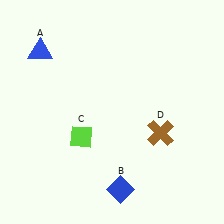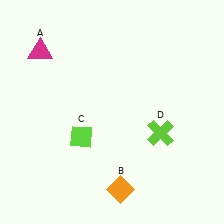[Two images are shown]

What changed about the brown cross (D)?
In Image 1, D is brown. In Image 2, it changed to lime.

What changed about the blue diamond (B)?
In Image 1, B is blue. In Image 2, it changed to orange.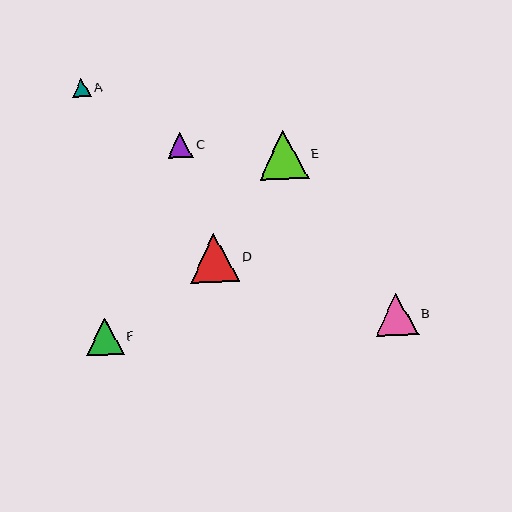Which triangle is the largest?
Triangle E is the largest with a size of approximately 49 pixels.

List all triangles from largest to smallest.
From largest to smallest: E, D, B, F, C, A.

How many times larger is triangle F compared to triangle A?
Triangle F is approximately 2.0 times the size of triangle A.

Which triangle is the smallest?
Triangle A is the smallest with a size of approximately 19 pixels.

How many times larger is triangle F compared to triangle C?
Triangle F is approximately 1.5 times the size of triangle C.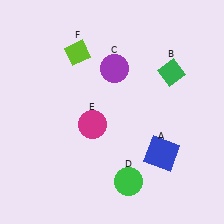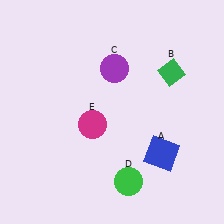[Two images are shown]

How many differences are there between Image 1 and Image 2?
There is 1 difference between the two images.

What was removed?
The lime diamond (F) was removed in Image 2.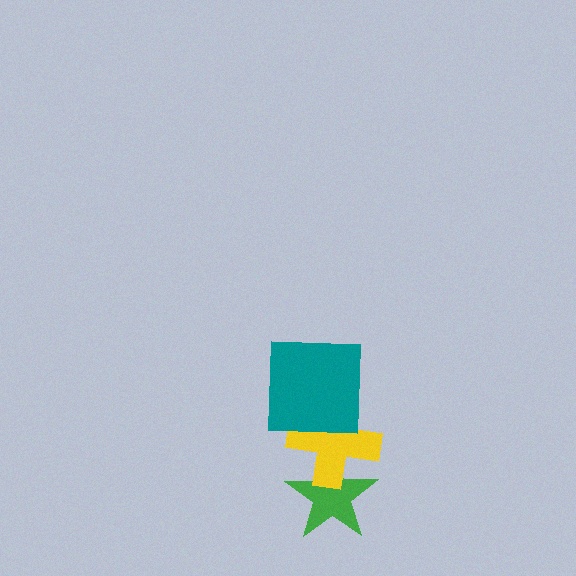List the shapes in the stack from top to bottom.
From top to bottom: the teal square, the yellow cross, the green star.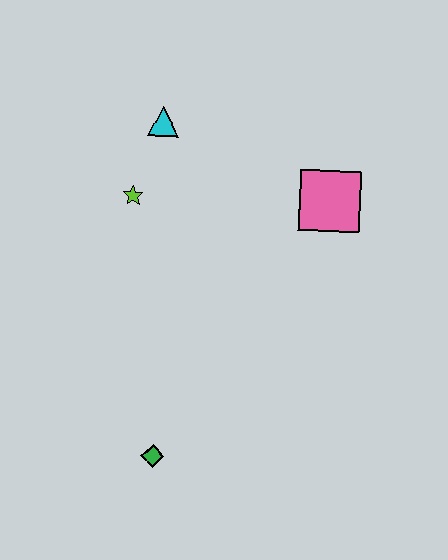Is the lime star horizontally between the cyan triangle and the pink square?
No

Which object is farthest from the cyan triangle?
The green diamond is farthest from the cyan triangle.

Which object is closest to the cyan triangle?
The lime star is closest to the cyan triangle.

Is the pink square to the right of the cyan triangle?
Yes